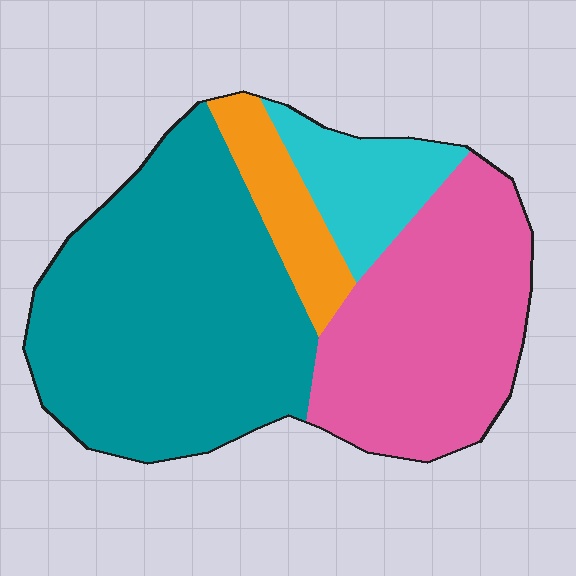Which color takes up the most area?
Teal, at roughly 50%.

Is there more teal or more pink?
Teal.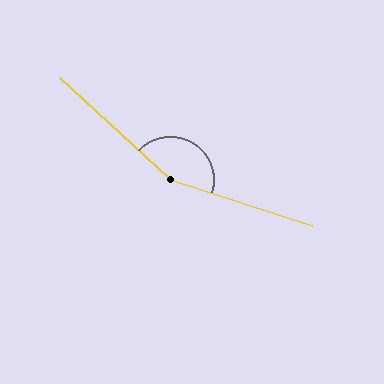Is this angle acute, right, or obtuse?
It is obtuse.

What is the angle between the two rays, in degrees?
Approximately 155 degrees.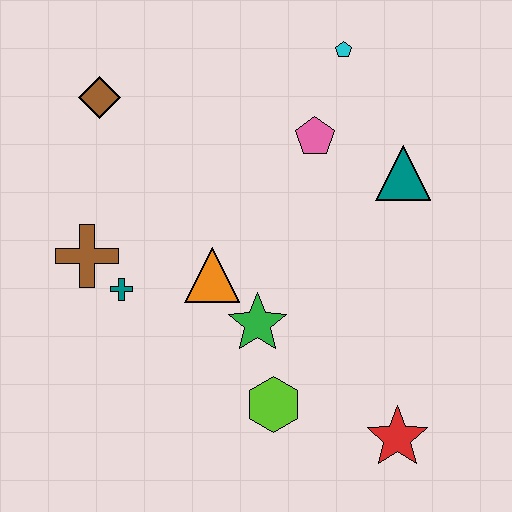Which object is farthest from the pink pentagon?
The red star is farthest from the pink pentagon.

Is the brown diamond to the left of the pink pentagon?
Yes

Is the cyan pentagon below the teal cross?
No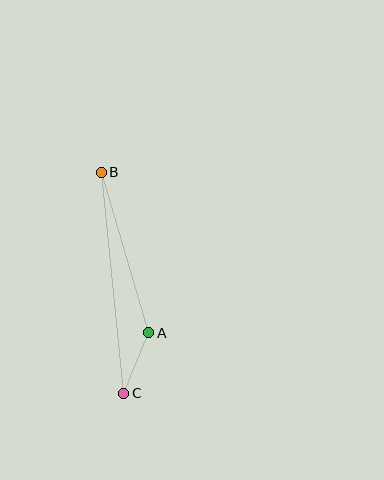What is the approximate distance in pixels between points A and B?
The distance between A and B is approximately 167 pixels.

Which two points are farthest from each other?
Points B and C are farthest from each other.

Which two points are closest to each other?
Points A and C are closest to each other.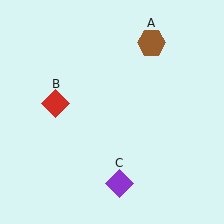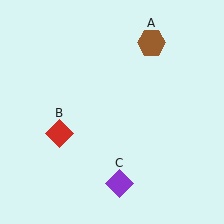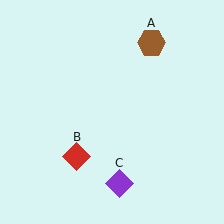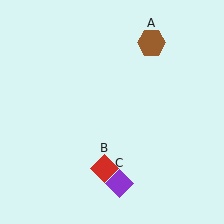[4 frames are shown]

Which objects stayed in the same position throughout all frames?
Brown hexagon (object A) and purple diamond (object C) remained stationary.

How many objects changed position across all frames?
1 object changed position: red diamond (object B).